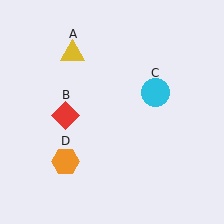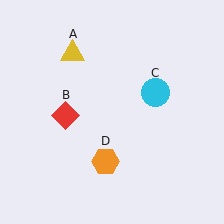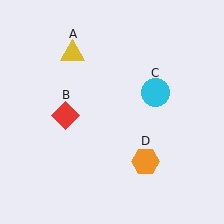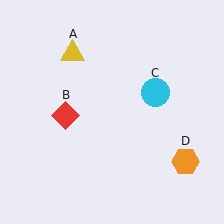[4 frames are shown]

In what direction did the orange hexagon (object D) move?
The orange hexagon (object D) moved right.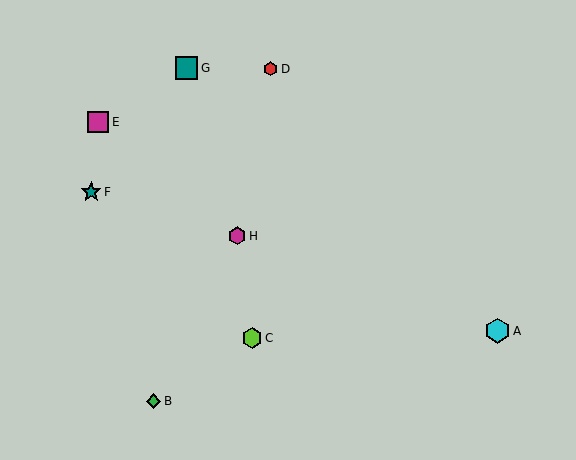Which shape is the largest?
The cyan hexagon (labeled A) is the largest.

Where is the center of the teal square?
The center of the teal square is at (187, 68).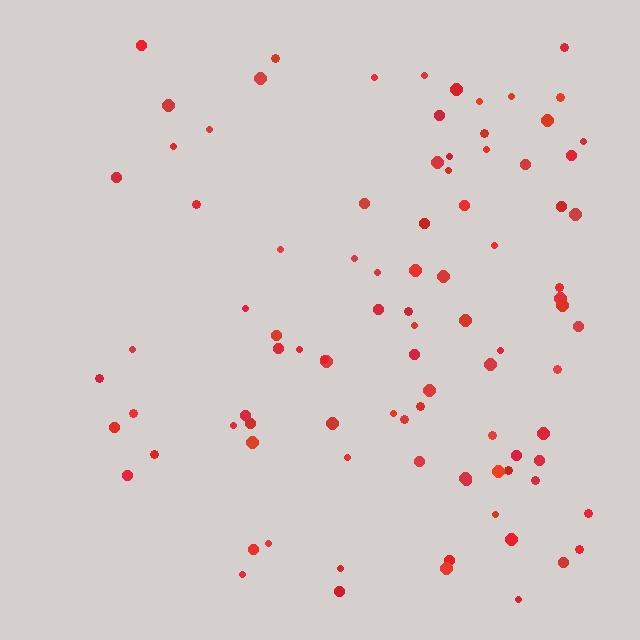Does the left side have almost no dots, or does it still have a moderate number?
Still a moderate number, just noticeably fewer than the right.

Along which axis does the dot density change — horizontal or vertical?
Horizontal.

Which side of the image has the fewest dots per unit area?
The left.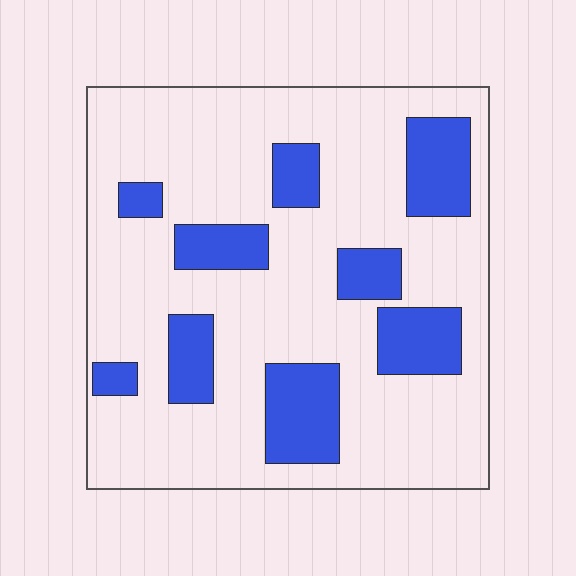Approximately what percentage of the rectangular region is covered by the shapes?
Approximately 25%.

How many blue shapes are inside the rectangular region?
9.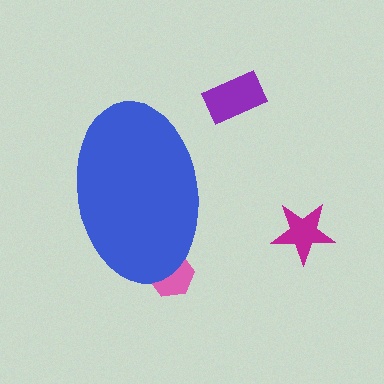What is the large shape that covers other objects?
A blue ellipse.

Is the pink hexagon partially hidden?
Yes, the pink hexagon is partially hidden behind the blue ellipse.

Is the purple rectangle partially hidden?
No, the purple rectangle is fully visible.